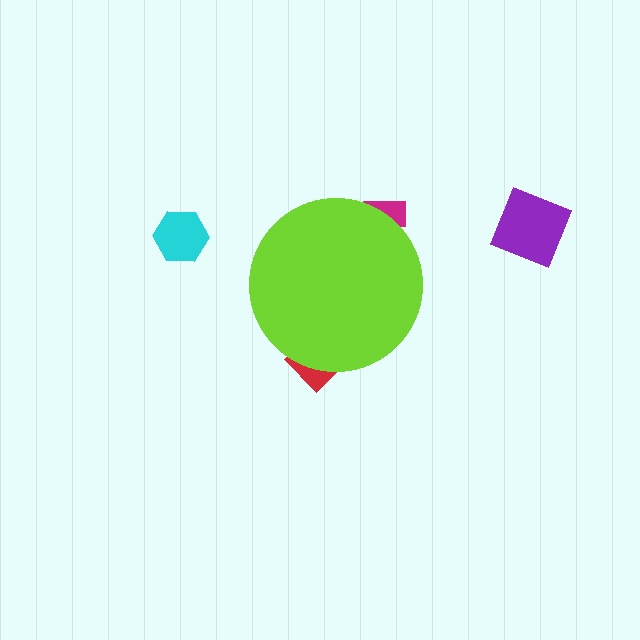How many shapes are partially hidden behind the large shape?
2 shapes are partially hidden.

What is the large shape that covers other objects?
A lime circle.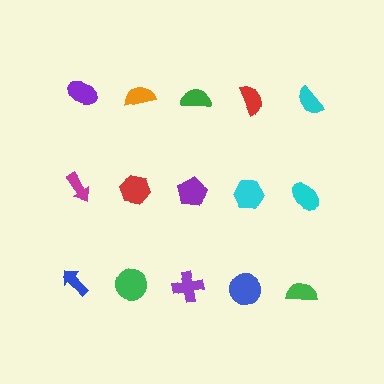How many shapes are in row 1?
5 shapes.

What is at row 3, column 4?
A blue circle.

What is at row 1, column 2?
An orange semicircle.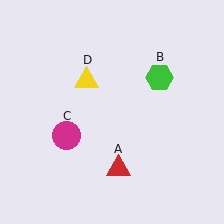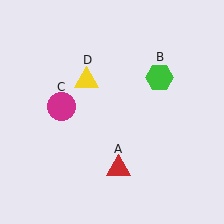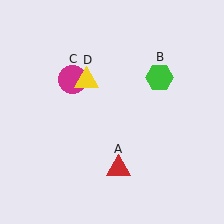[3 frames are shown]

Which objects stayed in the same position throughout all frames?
Red triangle (object A) and green hexagon (object B) and yellow triangle (object D) remained stationary.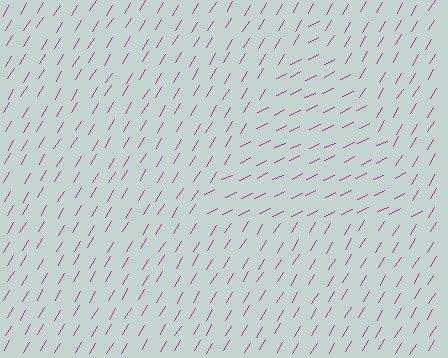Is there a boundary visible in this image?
Yes, there is a texture boundary formed by a change in line orientation.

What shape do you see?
I see a triangle.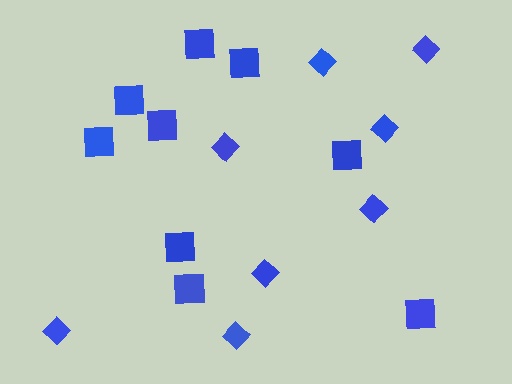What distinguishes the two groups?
There are 2 groups: one group of diamonds (8) and one group of squares (9).